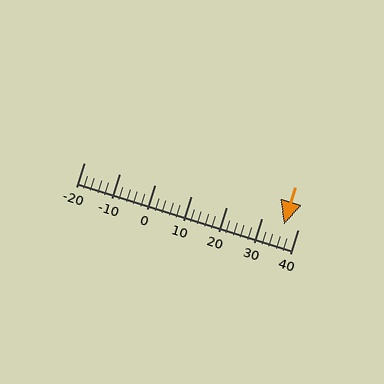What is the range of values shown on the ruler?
The ruler shows values from -20 to 40.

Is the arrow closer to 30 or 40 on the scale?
The arrow is closer to 40.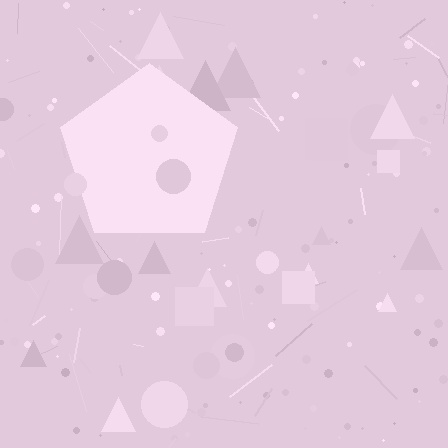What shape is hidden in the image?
A pentagon is hidden in the image.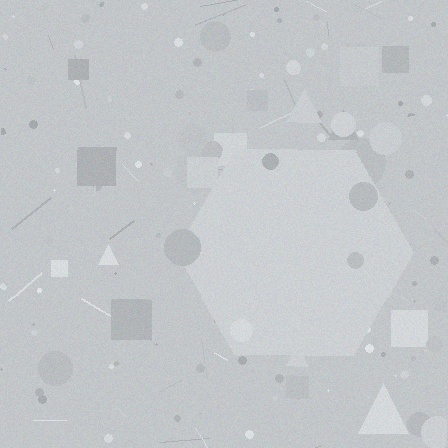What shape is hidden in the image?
A hexagon is hidden in the image.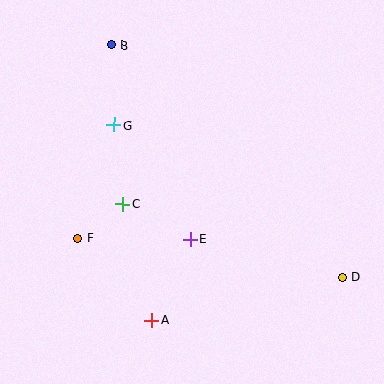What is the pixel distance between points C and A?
The distance between C and A is 120 pixels.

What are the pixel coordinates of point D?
Point D is at (343, 277).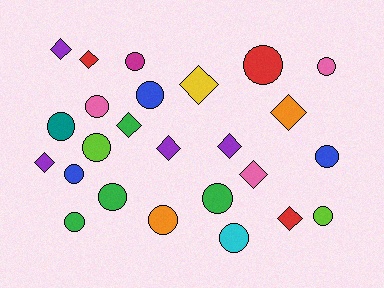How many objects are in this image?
There are 25 objects.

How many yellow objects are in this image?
There is 1 yellow object.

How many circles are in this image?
There are 15 circles.